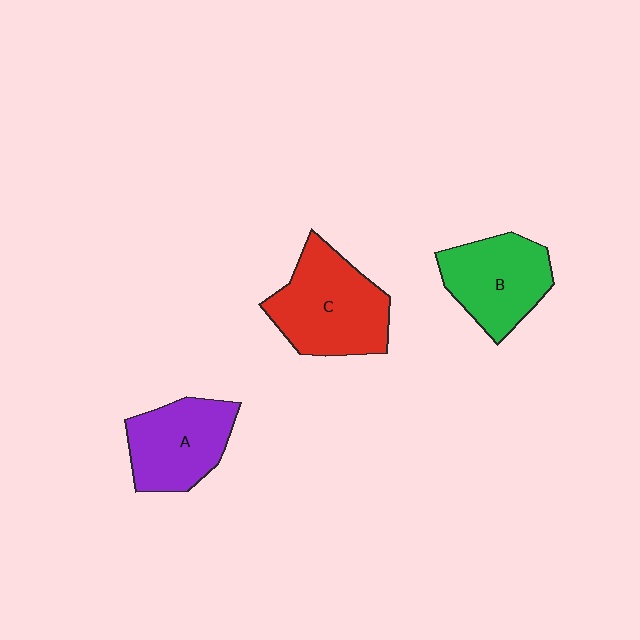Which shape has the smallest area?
Shape A (purple).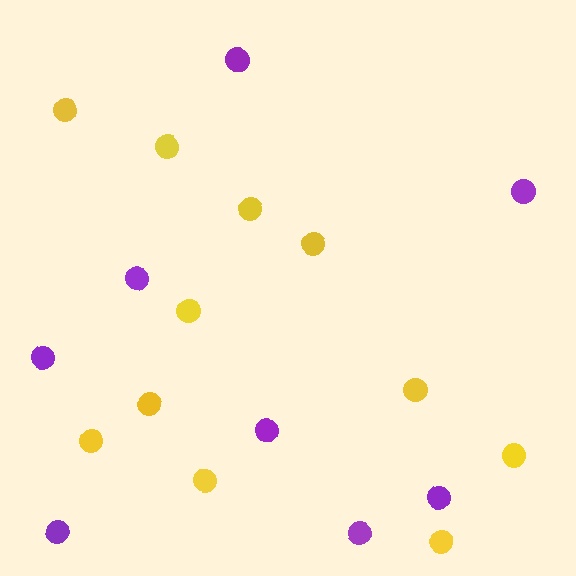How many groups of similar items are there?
There are 2 groups: one group of purple circles (8) and one group of yellow circles (11).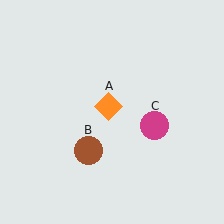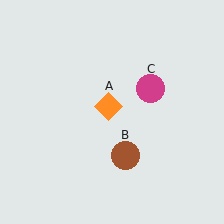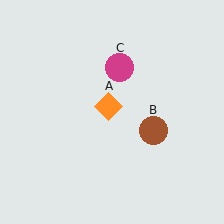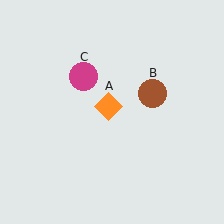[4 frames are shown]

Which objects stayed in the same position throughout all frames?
Orange diamond (object A) remained stationary.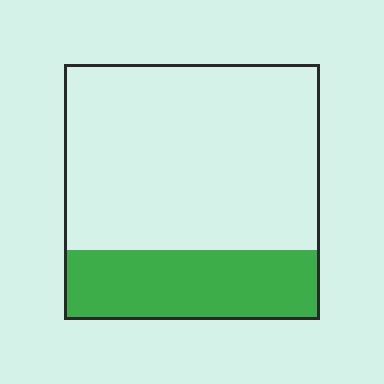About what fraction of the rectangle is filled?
About one quarter (1/4).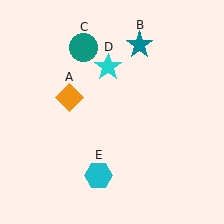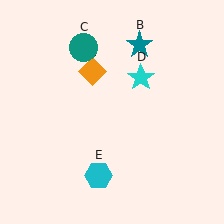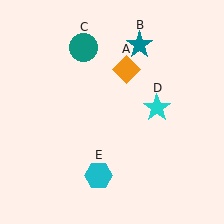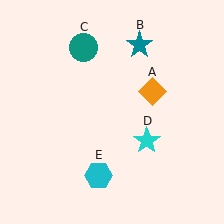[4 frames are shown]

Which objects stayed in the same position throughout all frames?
Teal star (object B) and teal circle (object C) and cyan hexagon (object E) remained stationary.